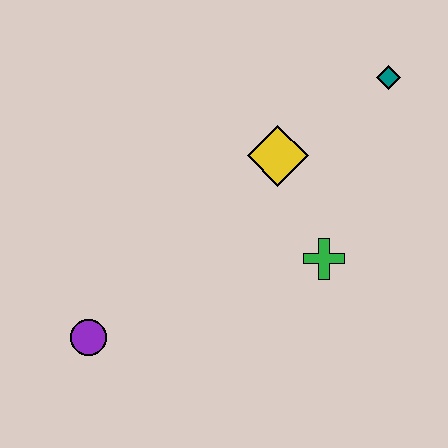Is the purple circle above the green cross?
No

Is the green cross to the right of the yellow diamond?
Yes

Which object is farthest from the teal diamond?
The purple circle is farthest from the teal diamond.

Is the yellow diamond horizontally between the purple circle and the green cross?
Yes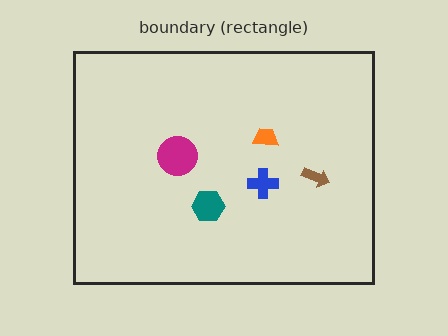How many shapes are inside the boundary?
5 inside, 0 outside.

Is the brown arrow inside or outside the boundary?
Inside.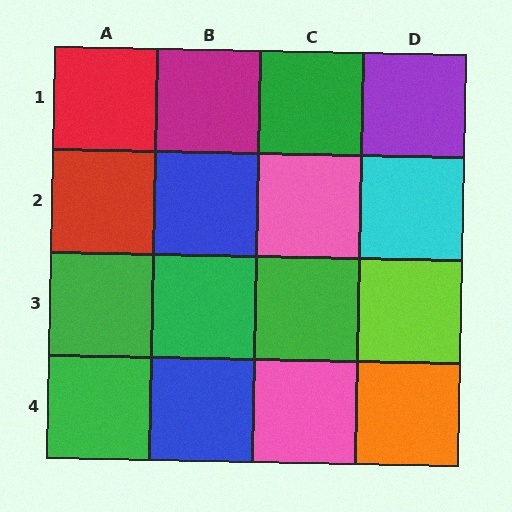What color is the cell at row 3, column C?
Green.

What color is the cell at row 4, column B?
Blue.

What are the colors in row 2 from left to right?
Red, blue, pink, cyan.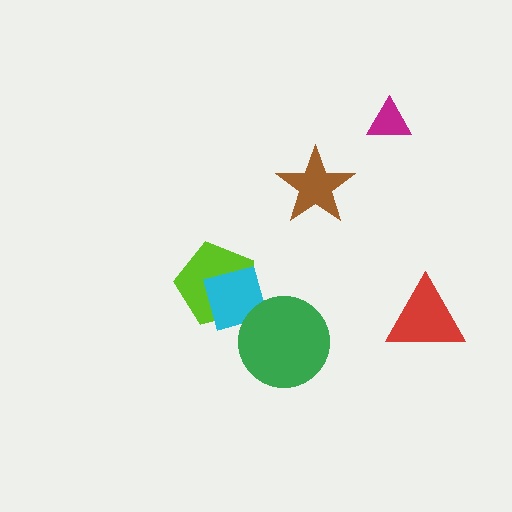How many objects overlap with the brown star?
0 objects overlap with the brown star.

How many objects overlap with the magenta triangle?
0 objects overlap with the magenta triangle.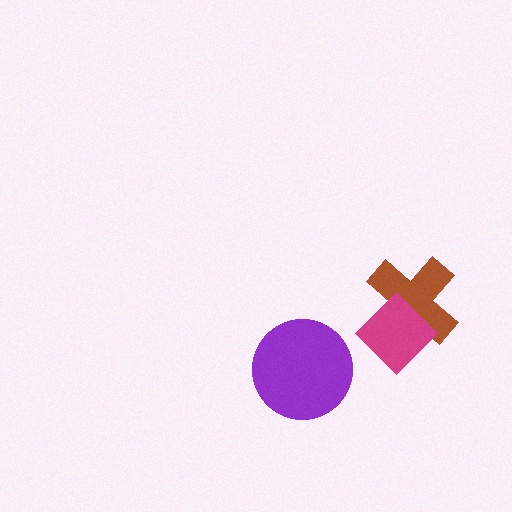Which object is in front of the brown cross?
The magenta diamond is in front of the brown cross.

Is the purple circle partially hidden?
No, no other shape covers it.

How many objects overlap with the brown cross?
1 object overlaps with the brown cross.